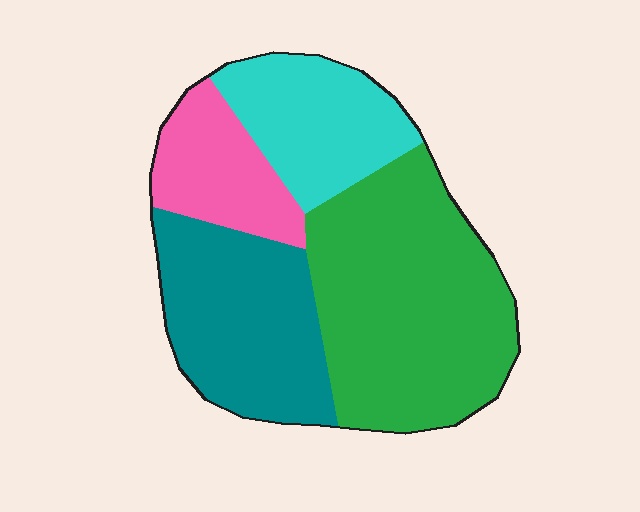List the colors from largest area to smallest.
From largest to smallest: green, teal, cyan, pink.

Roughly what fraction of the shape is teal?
Teal takes up about one quarter (1/4) of the shape.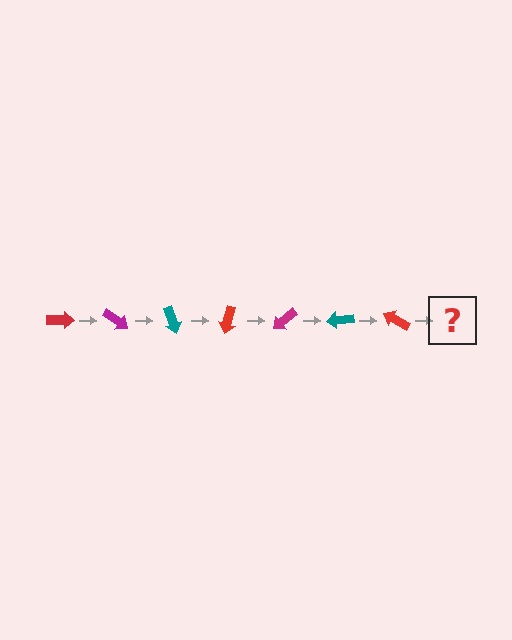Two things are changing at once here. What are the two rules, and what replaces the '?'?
The two rules are that it rotates 35 degrees each step and the color cycles through red, magenta, and teal. The '?' should be a magenta arrow, rotated 245 degrees from the start.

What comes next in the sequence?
The next element should be a magenta arrow, rotated 245 degrees from the start.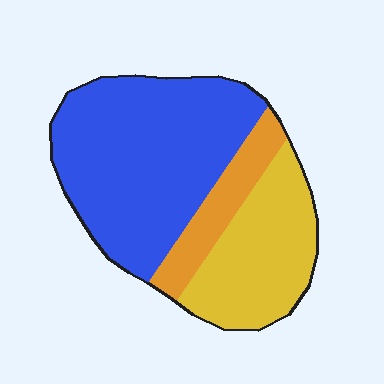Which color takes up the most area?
Blue, at roughly 55%.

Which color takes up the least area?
Orange, at roughly 15%.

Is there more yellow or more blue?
Blue.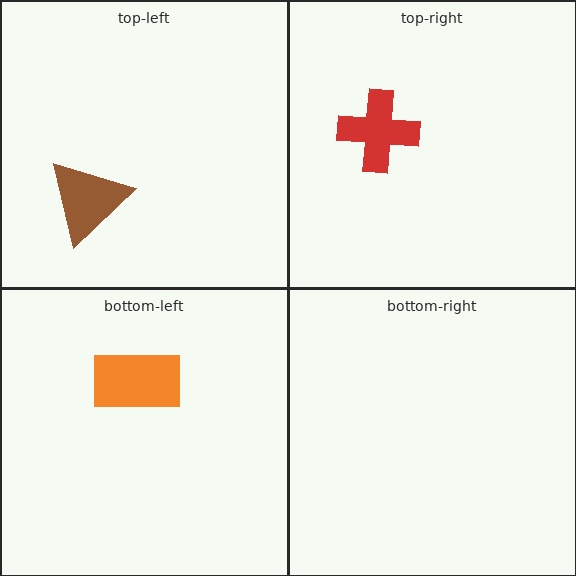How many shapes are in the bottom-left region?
1.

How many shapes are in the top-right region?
1.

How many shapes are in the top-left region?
1.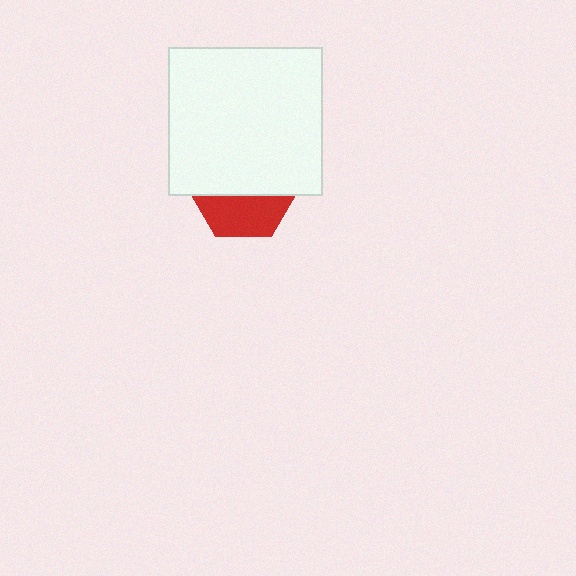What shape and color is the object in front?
The object in front is a white rectangle.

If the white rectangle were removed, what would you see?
You would see the complete red hexagon.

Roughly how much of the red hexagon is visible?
A small part of it is visible (roughly 41%).